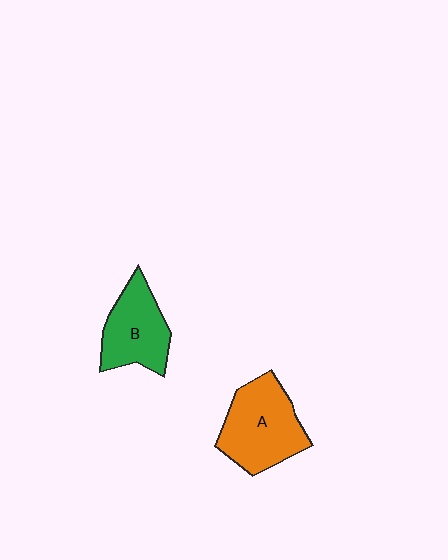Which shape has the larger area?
Shape A (orange).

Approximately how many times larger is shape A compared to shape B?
Approximately 1.2 times.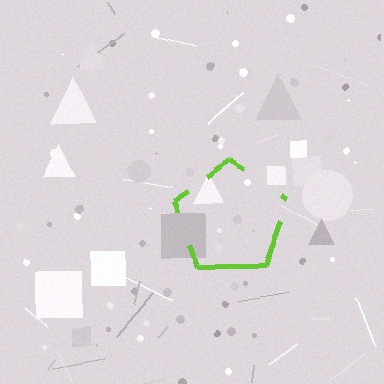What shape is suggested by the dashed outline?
The dashed outline suggests a pentagon.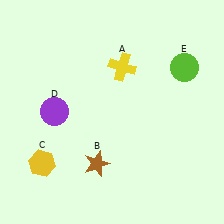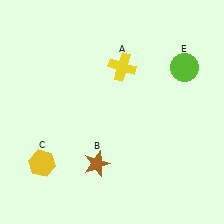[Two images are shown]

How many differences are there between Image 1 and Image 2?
There is 1 difference between the two images.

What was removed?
The purple circle (D) was removed in Image 2.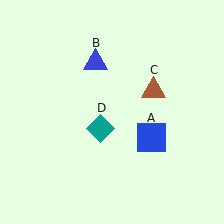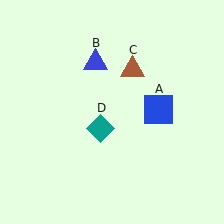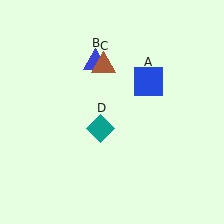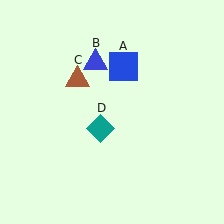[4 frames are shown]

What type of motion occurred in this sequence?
The blue square (object A), brown triangle (object C) rotated counterclockwise around the center of the scene.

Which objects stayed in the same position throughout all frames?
Blue triangle (object B) and teal diamond (object D) remained stationary.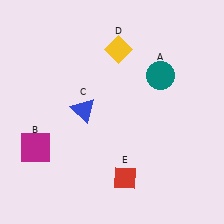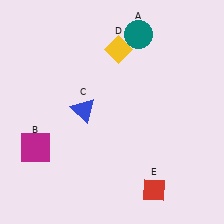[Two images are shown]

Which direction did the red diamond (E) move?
The red diamond (E) moved right.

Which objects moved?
The objects that moved are: the teal circle (A), the red diamond (E).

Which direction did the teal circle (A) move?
The teal circle (A) moved up.